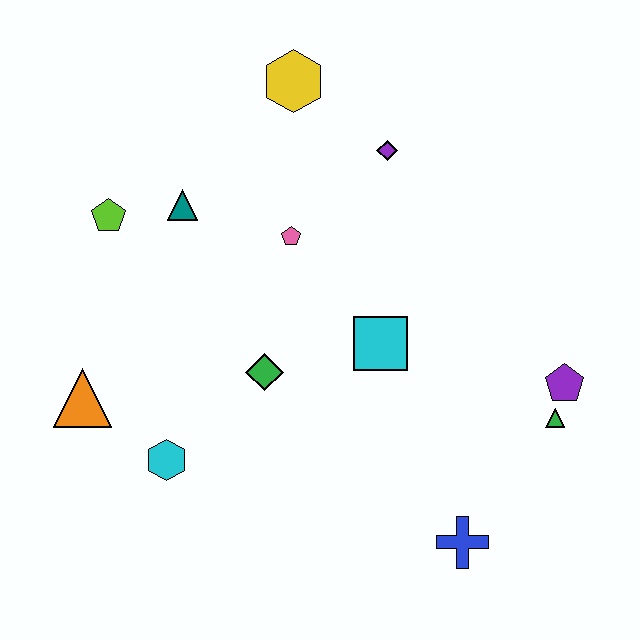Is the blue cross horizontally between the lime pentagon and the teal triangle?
No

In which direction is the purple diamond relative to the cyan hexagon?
The purple diamond is above the cyan hexagon.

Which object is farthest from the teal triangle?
The blue cross is farthest from the teal triangle.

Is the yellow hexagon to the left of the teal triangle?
No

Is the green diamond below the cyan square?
Yes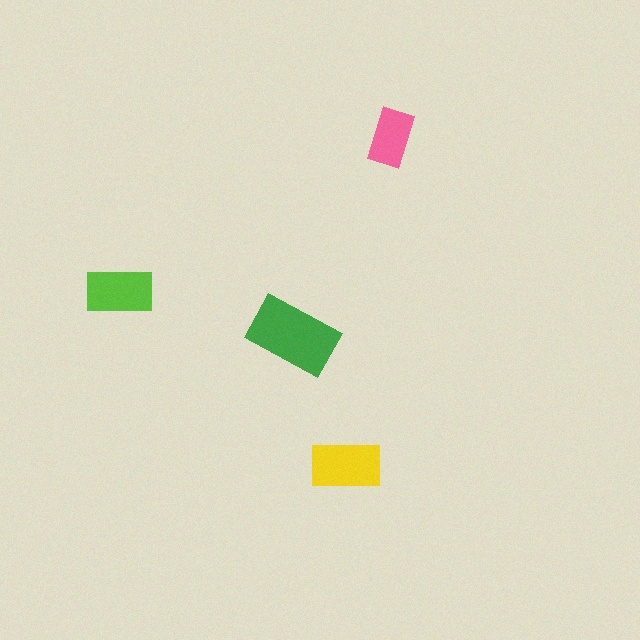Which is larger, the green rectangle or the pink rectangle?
The green one.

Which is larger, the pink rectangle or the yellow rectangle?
The yellow one.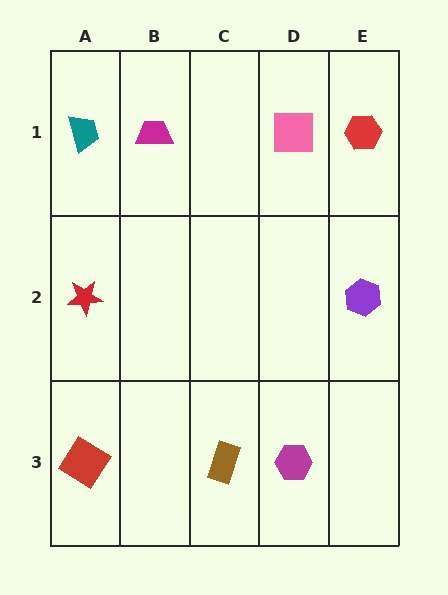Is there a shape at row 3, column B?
No, that cell is empty.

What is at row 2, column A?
A red star.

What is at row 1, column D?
A pink square.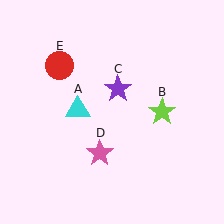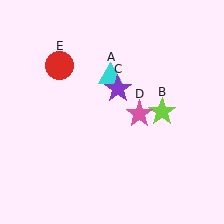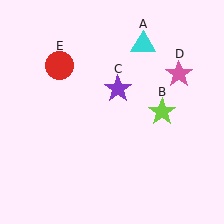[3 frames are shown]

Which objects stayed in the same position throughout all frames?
Lime star (object B) and purple star (object C) and red circle (object E) remained stationary.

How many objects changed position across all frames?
2 objects changed position: cyan triangle (object A), pink star (object D).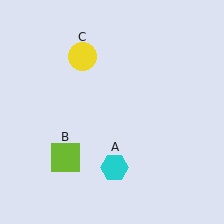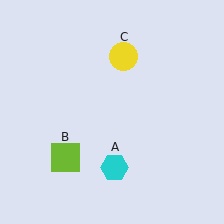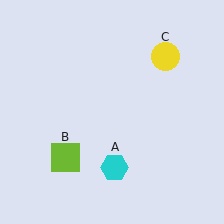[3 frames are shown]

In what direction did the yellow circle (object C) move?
The yellow circle (object C) moved right.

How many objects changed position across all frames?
1 object changed position: yellow circle (object C).